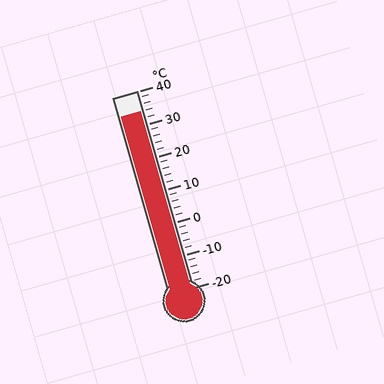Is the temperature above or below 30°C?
The temperature is above 30°C.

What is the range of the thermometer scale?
The thermometer scale ranges from -20°C to 40°C.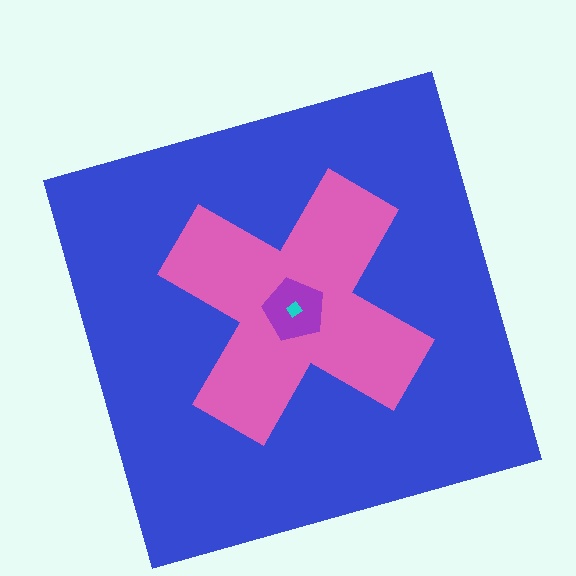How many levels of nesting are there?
4.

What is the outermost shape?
The blue square.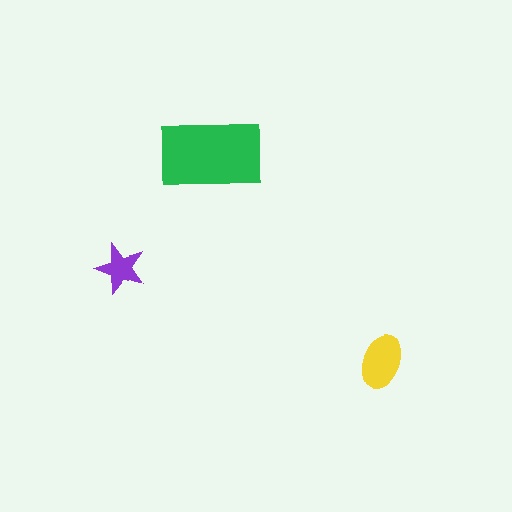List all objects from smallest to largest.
The purple star, the yellow ellipse, the green rectangle.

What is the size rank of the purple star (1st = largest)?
3rd.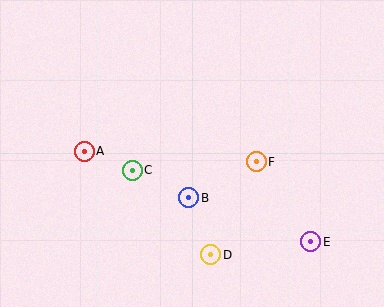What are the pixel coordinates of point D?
Point D is at (211, 255).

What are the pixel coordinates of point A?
Point A is at (84, 151).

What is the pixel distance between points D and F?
The distance between D and F is 104 pixels.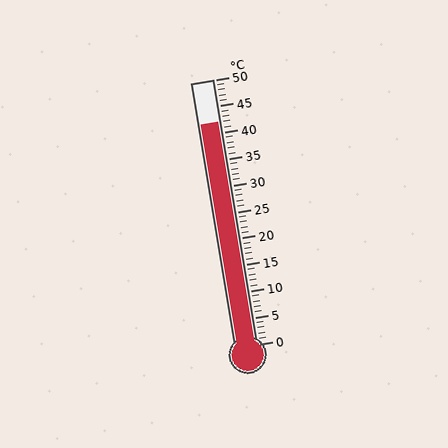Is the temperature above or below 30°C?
The temperature is above 30°C.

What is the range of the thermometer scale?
The thermometer scale ranges from 0°C to 50°C.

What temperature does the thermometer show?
The thermometer shows approximately 42°C.